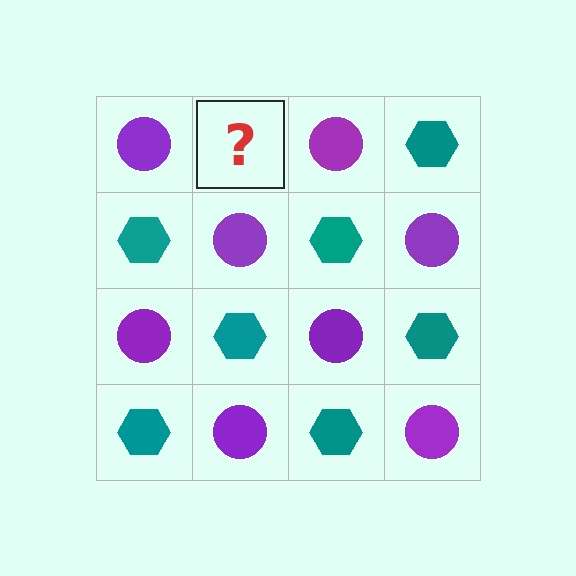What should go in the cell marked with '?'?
The missing cell should contain a teal hexagon.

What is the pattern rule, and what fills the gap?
The rule is that it alternates purple circle and teal hexagon in a checkerboard pattern. The gap should be filled with a teal hexagon.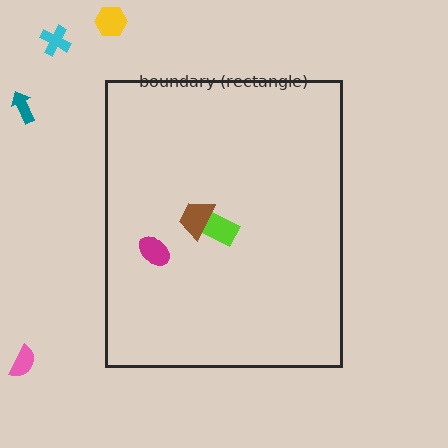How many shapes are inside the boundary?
3 inside, 4 outside.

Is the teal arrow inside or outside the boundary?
Outside.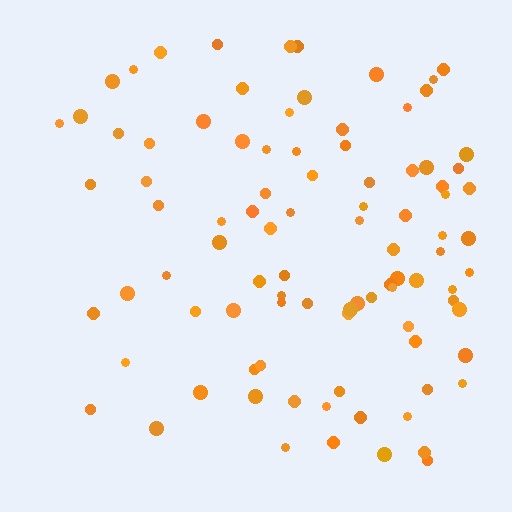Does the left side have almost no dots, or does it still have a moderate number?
Still a moderate number, just noticeably fewer than the right.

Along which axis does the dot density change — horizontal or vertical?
Horizontal.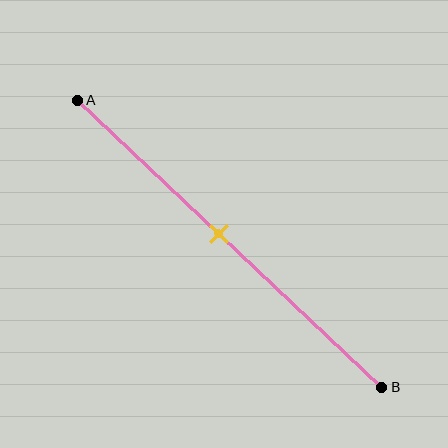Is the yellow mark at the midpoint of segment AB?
No, the mark is at about 45% from A, not at the 50% midpoint.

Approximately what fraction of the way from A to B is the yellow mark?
The yellow mark is approximately 45% of the way from A to B.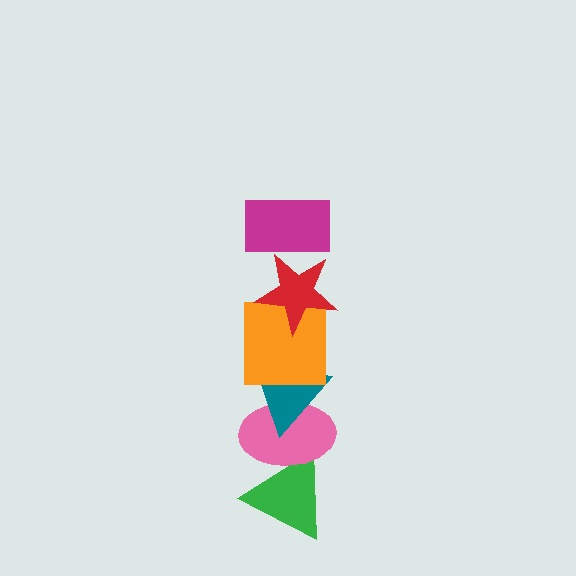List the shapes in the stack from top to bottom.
From top to bottom: the magenta rectangle, the red star, the orange square, the teal triangle, the pink ellipse, the green triangle.